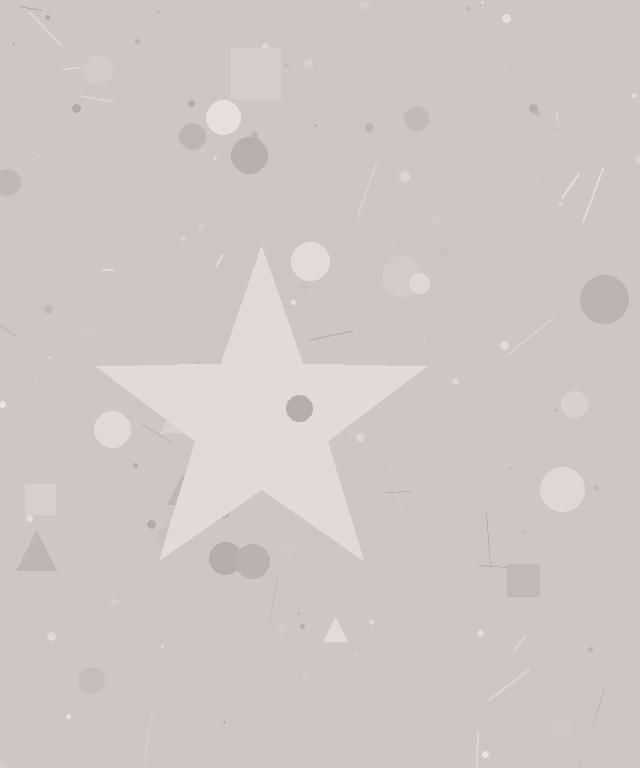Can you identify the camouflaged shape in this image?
The camouflaged shape is a star.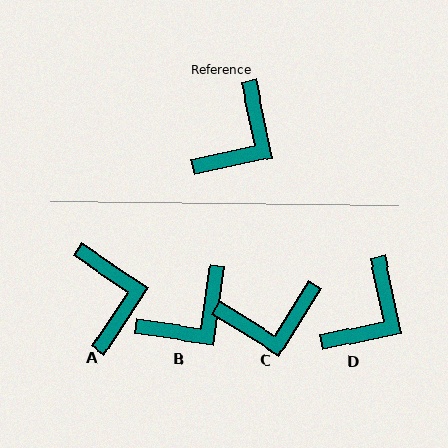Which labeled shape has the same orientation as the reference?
D.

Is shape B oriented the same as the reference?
No, it is off by about 20 degrees.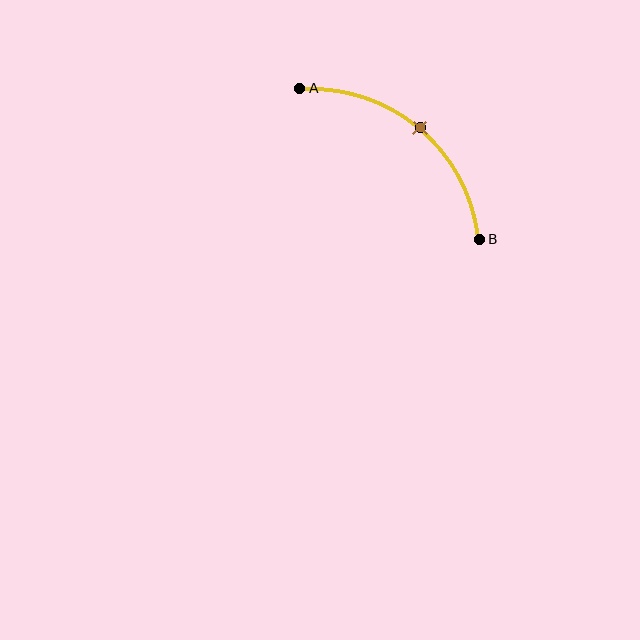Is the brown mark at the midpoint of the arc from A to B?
Yes. The brown mark lies on the arc at equal arc-length from both A and B — it is the arc midpoint.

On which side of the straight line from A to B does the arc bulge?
The arc bulges above and to the right of the straight line connecting A and B.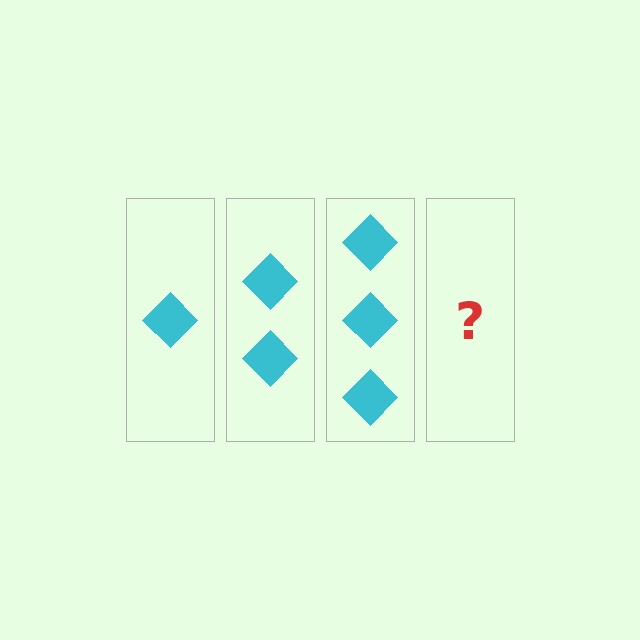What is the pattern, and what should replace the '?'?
The pattern is that each step adds one more diamond. The '?' should be 4 diamonds.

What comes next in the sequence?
The next element should be 4 diamonds.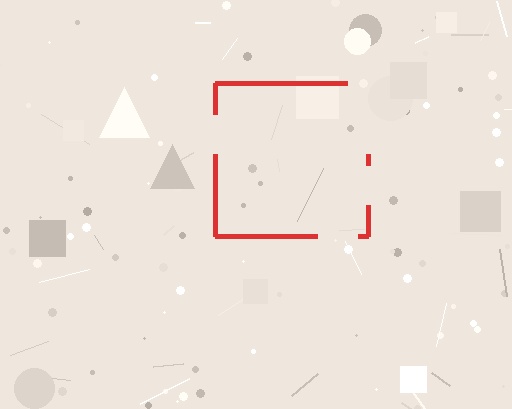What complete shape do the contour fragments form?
The contour fragments form a square.